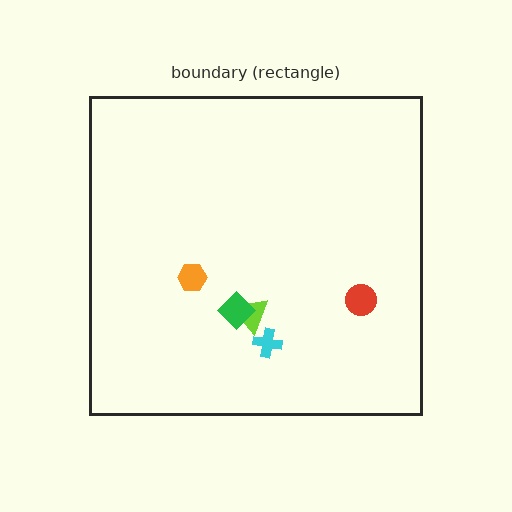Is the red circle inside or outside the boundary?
Inside.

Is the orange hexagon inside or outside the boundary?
Inside.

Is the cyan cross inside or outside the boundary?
Inside.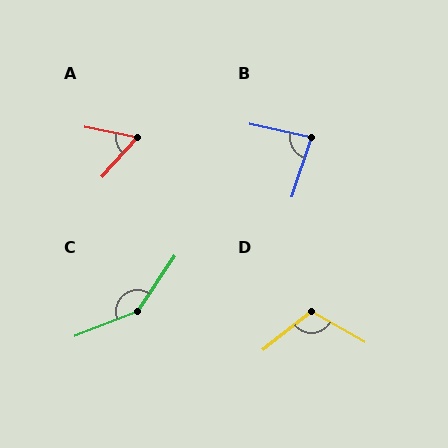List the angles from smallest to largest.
A (60°), B (84°), D (111°), C (145°).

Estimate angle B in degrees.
Approximately 84 degrees.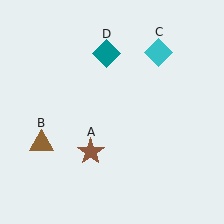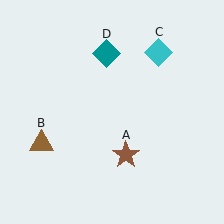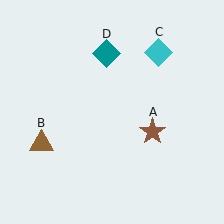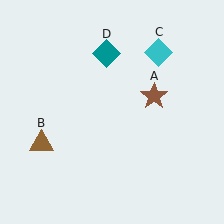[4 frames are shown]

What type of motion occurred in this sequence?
The brown star (object A) rotated counterclockwise around the center of the scene.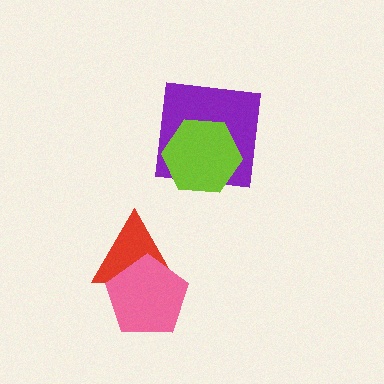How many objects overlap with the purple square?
1 object overlaps with the purple square.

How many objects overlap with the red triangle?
1 object overlaps with the red triangle.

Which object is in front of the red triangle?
The pink pentagon is in front of the red triangle.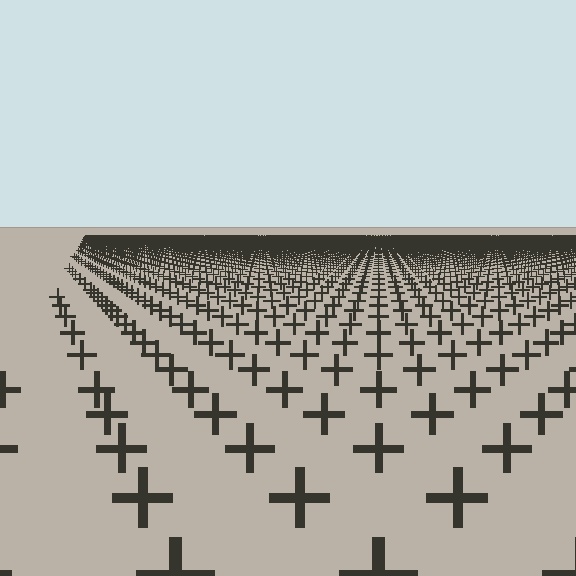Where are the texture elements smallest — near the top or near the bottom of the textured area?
Near the top.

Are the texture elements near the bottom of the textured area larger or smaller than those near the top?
Larger. Near the bottom, elements are closer to the viewer and appear at a bigger on-screen size.